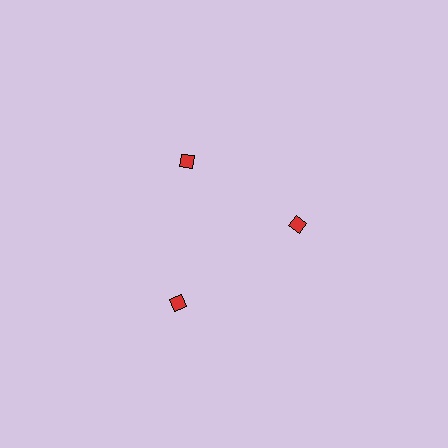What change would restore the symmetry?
The symmetry would be restored by moving it inward, back onto the ring so that all 3 diamonds sit at equal angles and equal distance from the center.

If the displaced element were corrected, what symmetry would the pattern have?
It would have 3-fold rotational symmetry — the pattern would map onto itself every 120 degrees.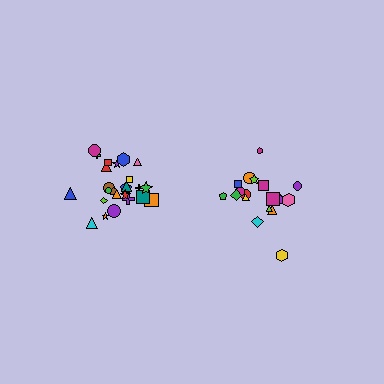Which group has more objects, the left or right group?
The left group.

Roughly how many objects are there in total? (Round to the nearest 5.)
Roughly 45 objects in total.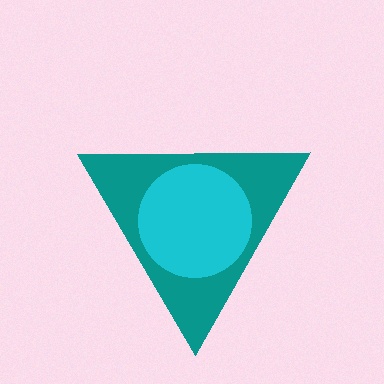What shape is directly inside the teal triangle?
The cyan circle.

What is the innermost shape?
The cyan circle.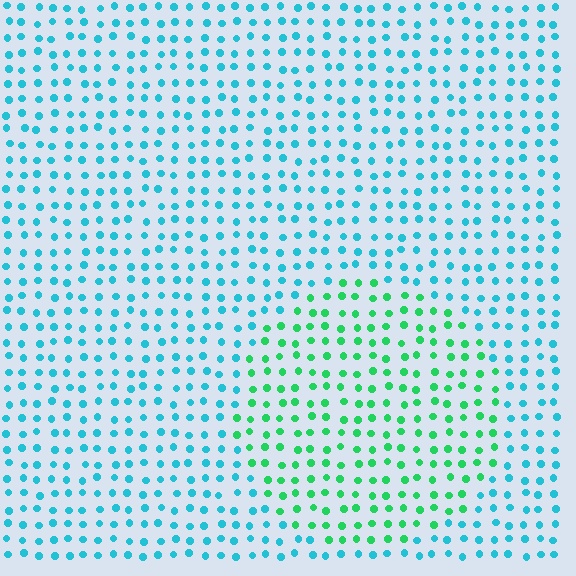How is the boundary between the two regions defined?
The boundary is defined purely by a slight shift in hue (about 46 degrees). Spacing, size, and orientation are identical on both sides.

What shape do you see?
I see a circle.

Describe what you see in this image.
The image is filled with small cyan elements in a uniform arrangement. A circle-shaped region is visible where the elements are tinted to a slightly different hue, forming a subtle color boundary.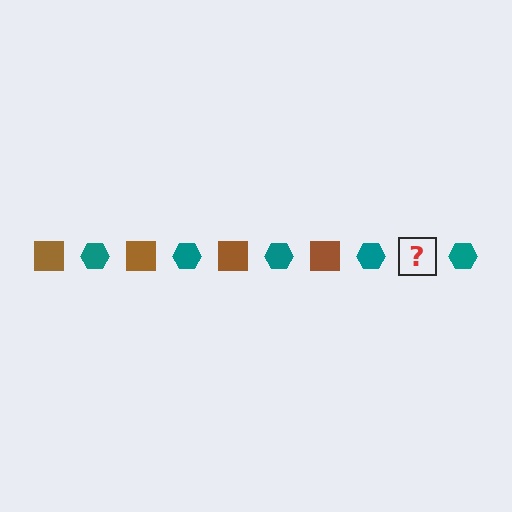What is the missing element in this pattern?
The missing element is a brown square.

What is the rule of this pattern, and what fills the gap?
The rule is that the pattern alternates between brown square and teal hexagon. The gap should be filled with a brown square.